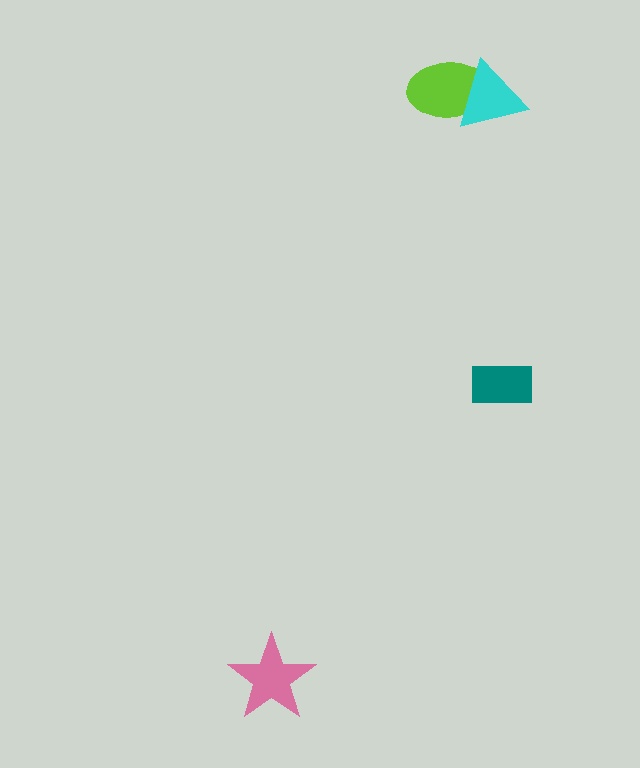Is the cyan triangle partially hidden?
No, no other shape covers it.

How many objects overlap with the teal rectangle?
0 objects overlap with the teal rectangle.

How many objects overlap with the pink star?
0 objects overlap with the pink star.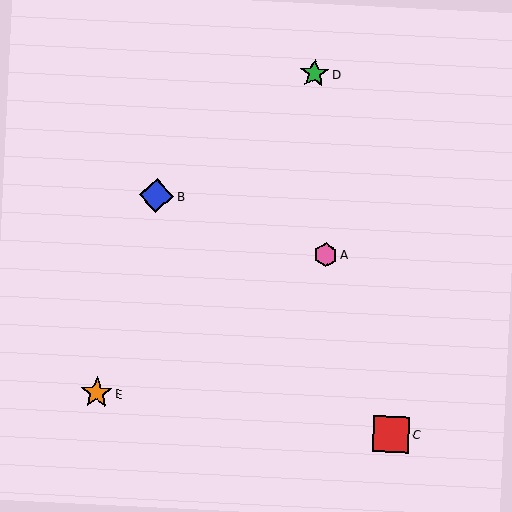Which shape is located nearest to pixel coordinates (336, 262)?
The pink hexagon (labeled A) at (326, 255) is nearest to that location.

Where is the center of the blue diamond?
The center of the blue diamond is at (157, 196).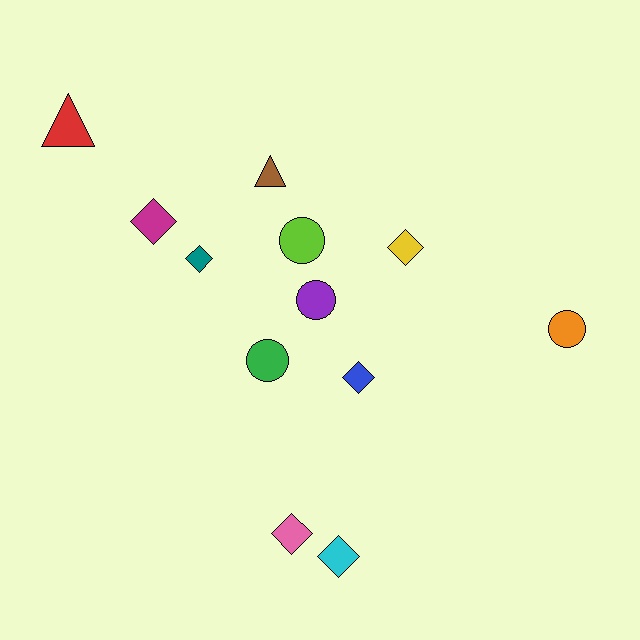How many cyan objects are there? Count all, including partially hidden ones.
There is 1 cyan object.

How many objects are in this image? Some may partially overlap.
There are 12 objects.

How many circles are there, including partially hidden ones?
There are 4 circles.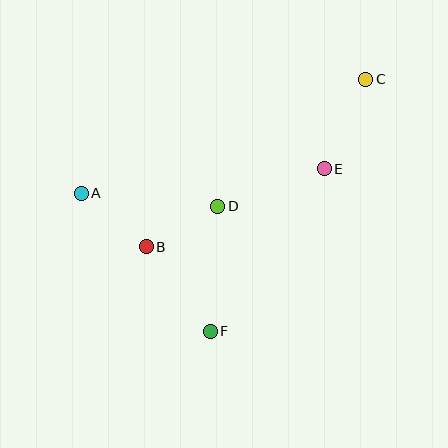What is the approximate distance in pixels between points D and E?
The distance between D and E is approximately 113 pixels.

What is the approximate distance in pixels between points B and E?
The distance between B and E is approximately 194 pixels.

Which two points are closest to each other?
Points B and D are closest to each other.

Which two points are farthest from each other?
Points A and C are farthest from each other.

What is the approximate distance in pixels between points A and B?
The distance between A and B is approximately 84 pixels.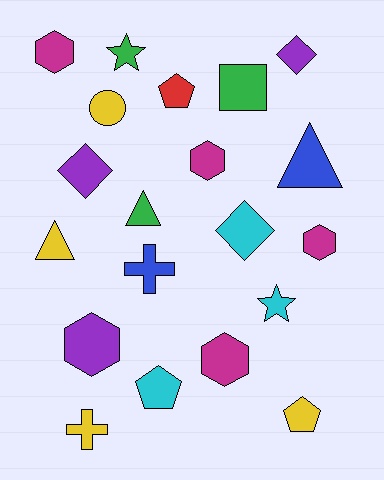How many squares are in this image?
There is 1 square.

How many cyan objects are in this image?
There are 3 cyan objects.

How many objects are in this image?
There are 20 objects.